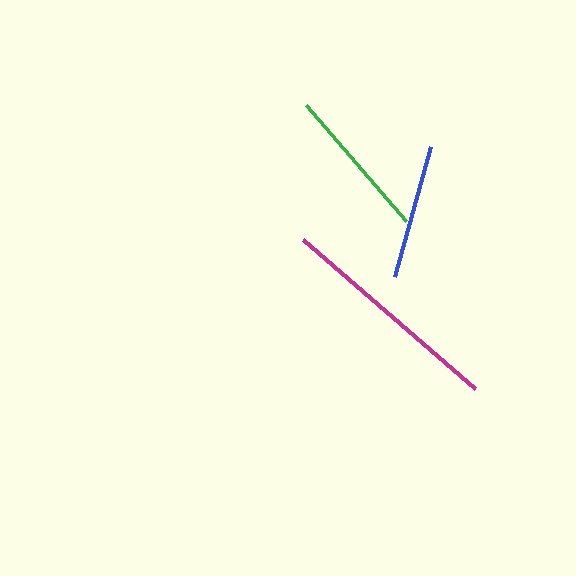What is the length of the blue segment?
The blue segment is approximately 136 pixels long.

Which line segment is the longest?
The magenta line is the longest at approximately 227 pixels.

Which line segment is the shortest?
The blue line is the shortest at approximately 136 pixels.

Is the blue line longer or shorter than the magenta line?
The magenta line is longer than the blue line.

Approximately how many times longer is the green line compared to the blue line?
The green line is approximately 1.1 times the length of the blue line.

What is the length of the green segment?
The green segment is approximately 153 pixels long.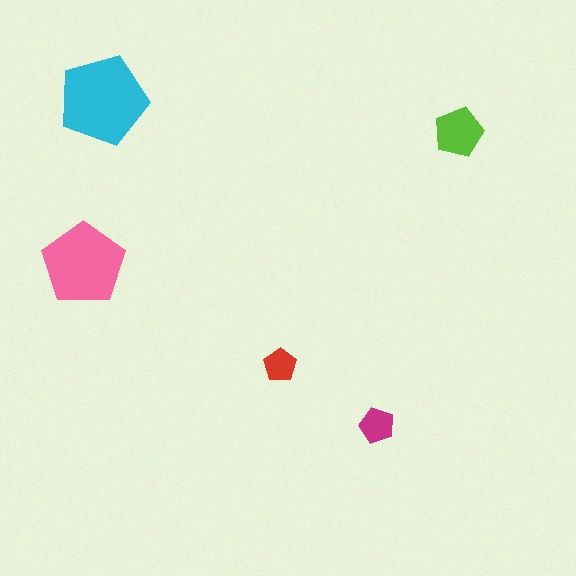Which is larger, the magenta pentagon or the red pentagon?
The magenta one.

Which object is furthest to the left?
The pink pentagon is leftmost.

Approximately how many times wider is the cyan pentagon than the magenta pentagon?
About 2.5 times wider.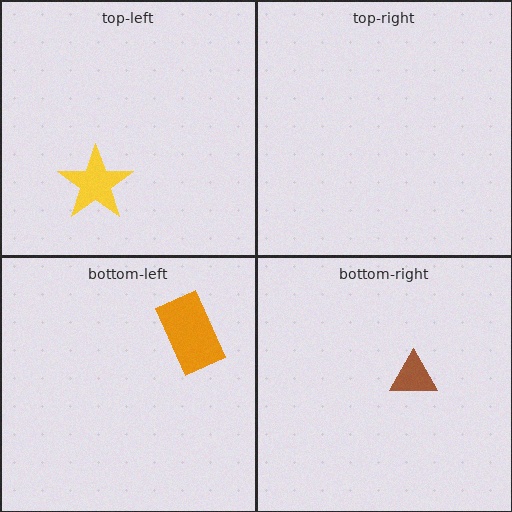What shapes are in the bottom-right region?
The brown triangle.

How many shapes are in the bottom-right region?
1.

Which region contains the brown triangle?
The bottom-right region.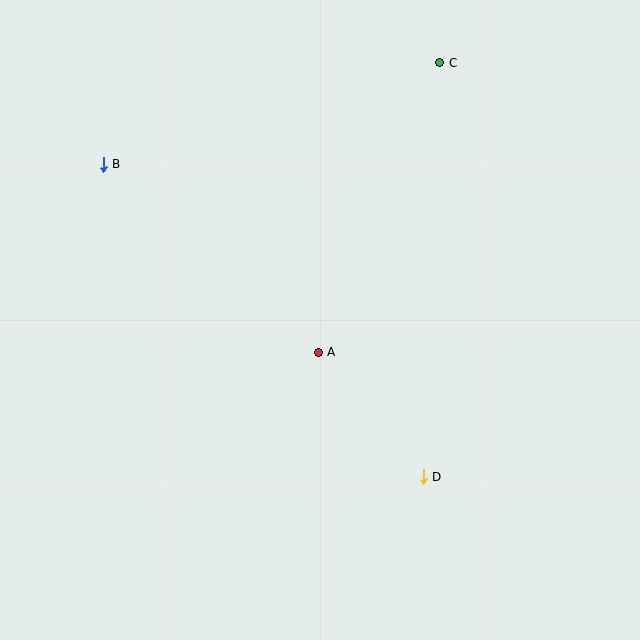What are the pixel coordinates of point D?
Point D is at (423, 477).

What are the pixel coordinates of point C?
Point C is at (440, 63).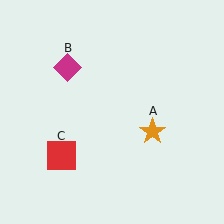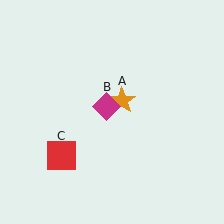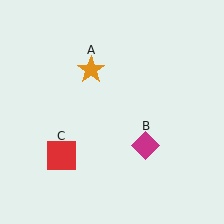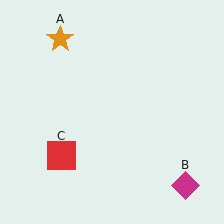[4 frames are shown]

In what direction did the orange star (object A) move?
The orange star (object A) moved up and to the left.